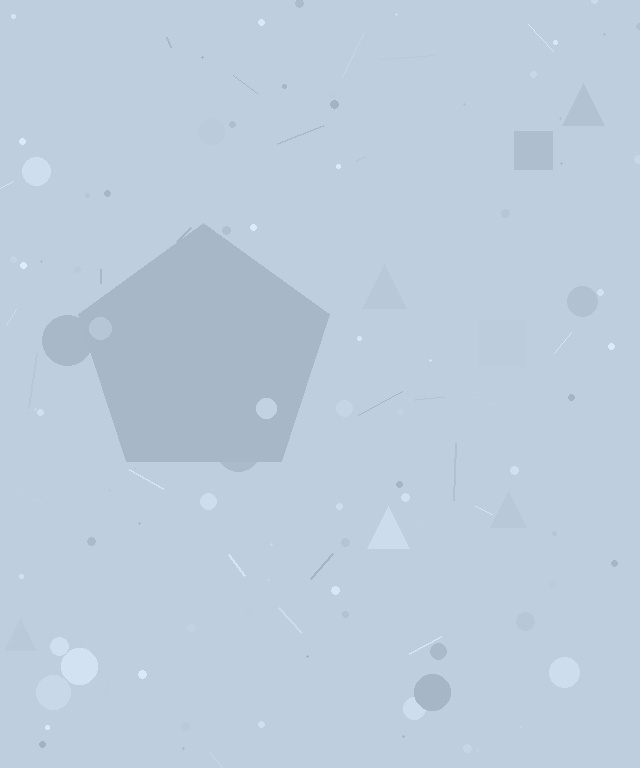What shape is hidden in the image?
A pentagon is hidden in the image.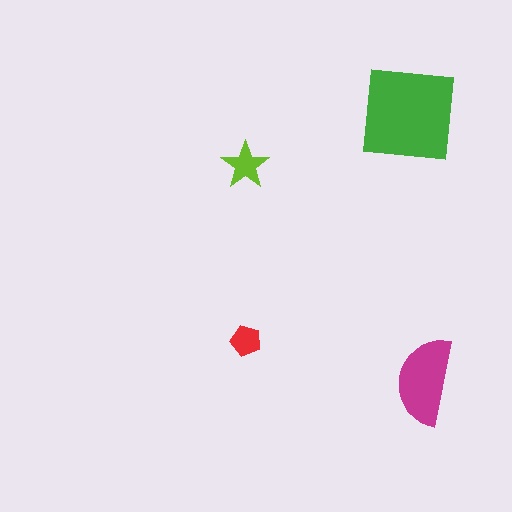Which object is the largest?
The green square.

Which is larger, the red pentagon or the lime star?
The lime star.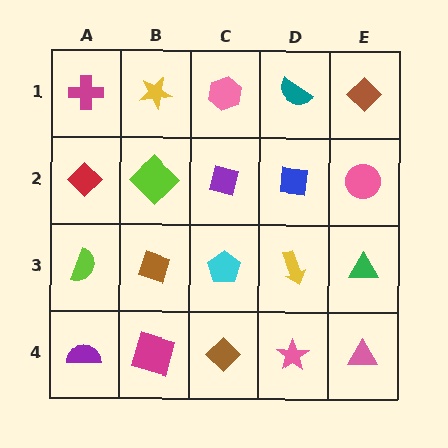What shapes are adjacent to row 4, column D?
A yellow arrow (row 3, column D), a brown diamond (row 4, column C), a pink triangle (row 4, column E).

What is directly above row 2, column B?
A yellow star.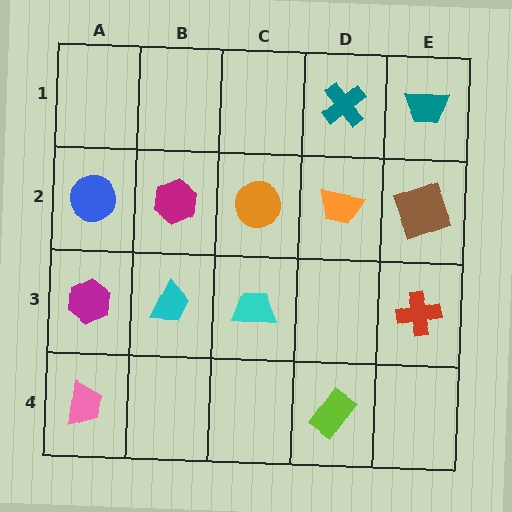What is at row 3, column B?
A cyan trapezoid.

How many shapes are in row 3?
4 shapes.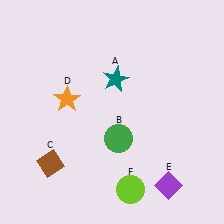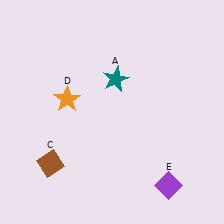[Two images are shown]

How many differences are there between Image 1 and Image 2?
There are 2 differences between the two images.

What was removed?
The lime circle (F), the green circle (B) were removed in Image 2.